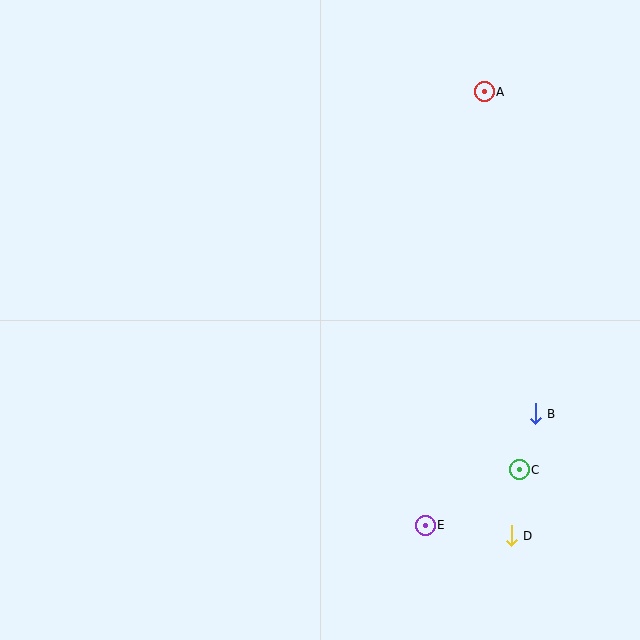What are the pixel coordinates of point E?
Point E is at (425, 525).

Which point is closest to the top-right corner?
Point A is closest to the top-right corner.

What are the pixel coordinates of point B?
Point B is at (535, 414).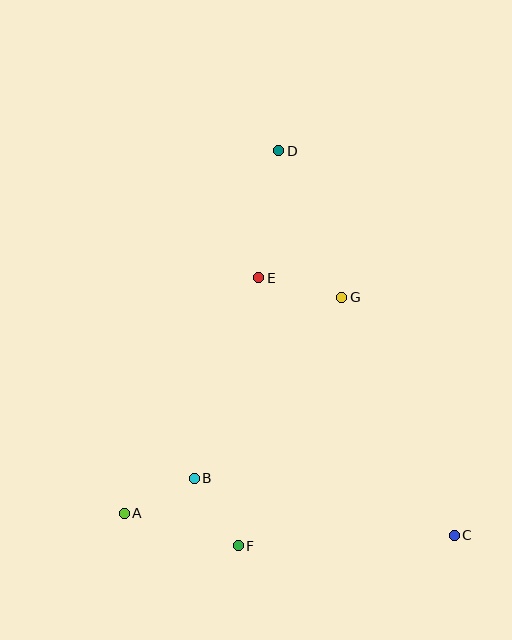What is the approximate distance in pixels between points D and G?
The distance between D and G is approximately 160 pixels.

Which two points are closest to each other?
Points A and B are closest to each other.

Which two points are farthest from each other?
Points C and D are farthest from each other.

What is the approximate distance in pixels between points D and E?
The distance between D and E is approximately 129 pixels.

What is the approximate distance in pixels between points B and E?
The distance between B and E is approximately 210 pixels.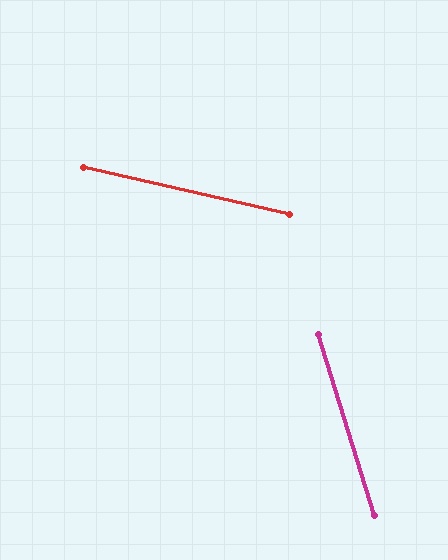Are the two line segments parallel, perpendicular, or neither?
Neither parallel nor perpendicular — they differ by about 60°.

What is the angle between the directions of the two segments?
Approximately 60 degrees.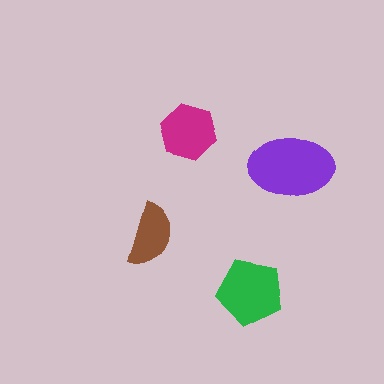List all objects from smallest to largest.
The brown semicircle, the magenta hexagon, the green pentagon, the purple ellipse.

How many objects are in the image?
There are 4 objects in the image.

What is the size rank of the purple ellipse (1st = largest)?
1st.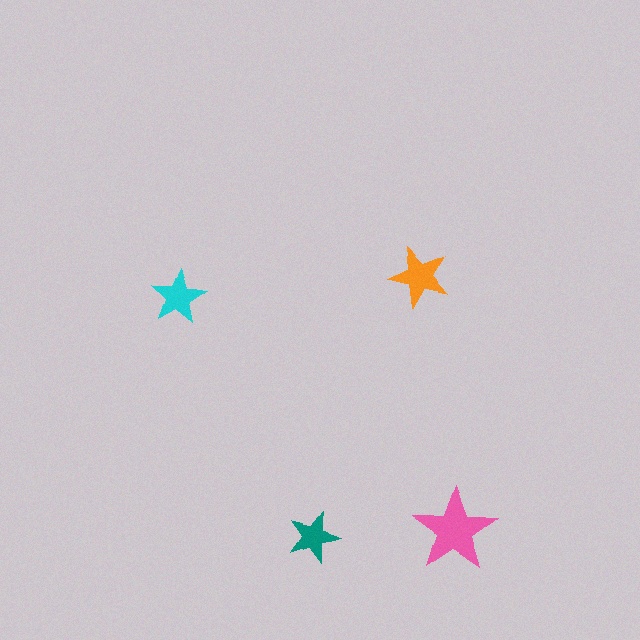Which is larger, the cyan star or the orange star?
The orange one.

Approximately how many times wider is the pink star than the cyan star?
About 1.5 times wider.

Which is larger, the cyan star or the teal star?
The cyan one.